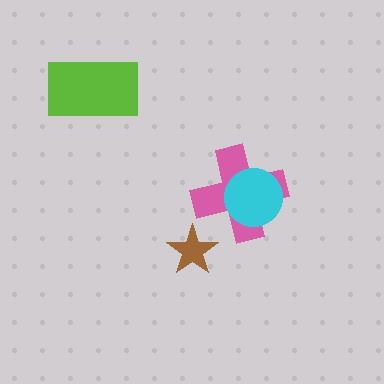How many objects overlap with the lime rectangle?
0 objects overlap with the lime rectangle.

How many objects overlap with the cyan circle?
1 object overlaps with the cyan circle.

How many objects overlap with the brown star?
0 objects overlap with the brown star.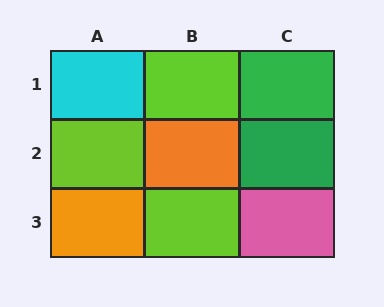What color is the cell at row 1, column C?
Green.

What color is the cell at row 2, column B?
Orange.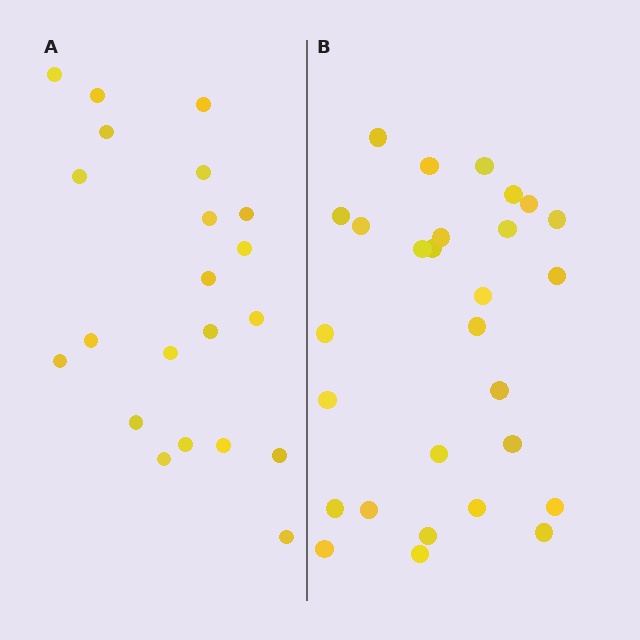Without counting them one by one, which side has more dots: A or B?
Region B (the right region) has more dots.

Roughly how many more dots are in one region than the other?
Region B has roughly 8 or so more dots than region A.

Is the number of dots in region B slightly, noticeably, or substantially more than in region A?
Region B has noticeably more, but not dramatically so. The ratio is roughly 1.3 to 1.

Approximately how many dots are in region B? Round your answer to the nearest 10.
About 30 dots. (The exact count is 28, which rounds to 30.)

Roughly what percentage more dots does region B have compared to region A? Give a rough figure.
About 35% more.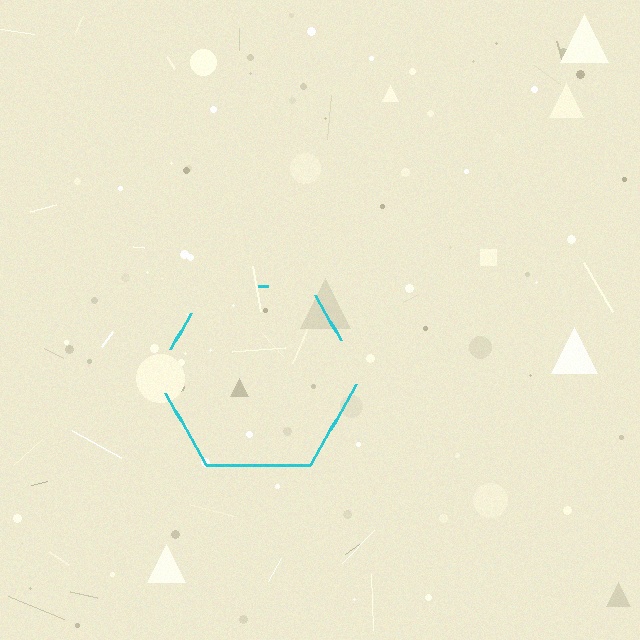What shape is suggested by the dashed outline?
The dashed outline suggests a hexagon.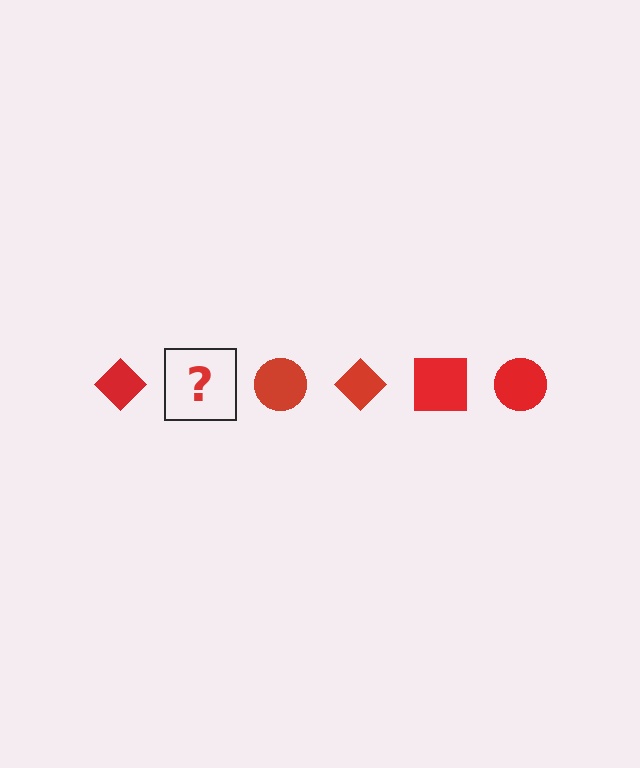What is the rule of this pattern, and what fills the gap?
The rule is that the pattern cycles through diamond, square, circle shapes in red. The gap should be filled with a red square.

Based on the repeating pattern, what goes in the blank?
The blank should be a red square.